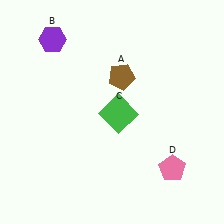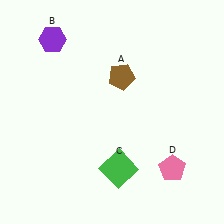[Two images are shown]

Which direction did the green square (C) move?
The green square (C) moved down.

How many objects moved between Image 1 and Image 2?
1 object moved between the two images.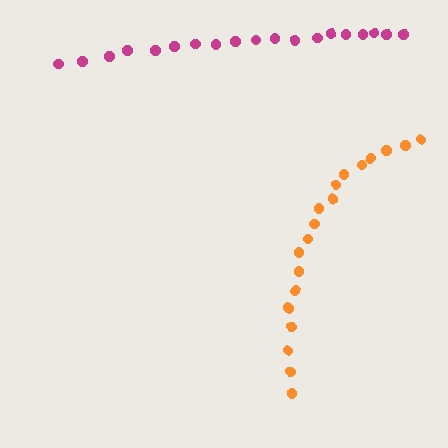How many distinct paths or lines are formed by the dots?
There are 2 distinct paths.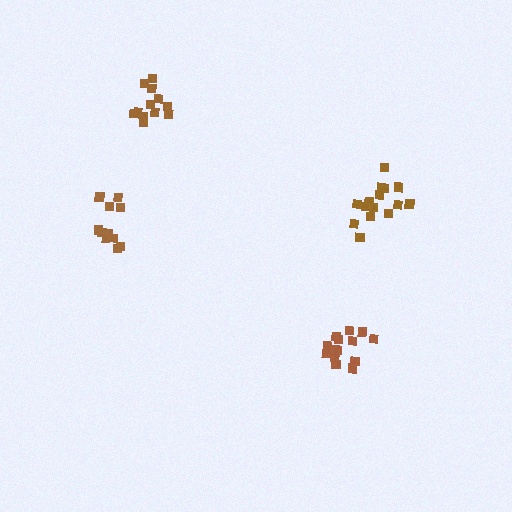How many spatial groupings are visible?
There are 4 spatial groupings.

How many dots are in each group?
Group 1: 11 dots, Group 2: 16 dots, Group 3: 15 dots, Group 4: 12 dots (54 total).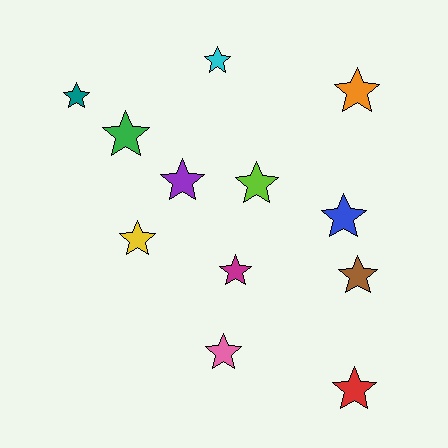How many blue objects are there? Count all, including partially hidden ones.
There is 1 blue object.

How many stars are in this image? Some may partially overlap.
There are 12 stars.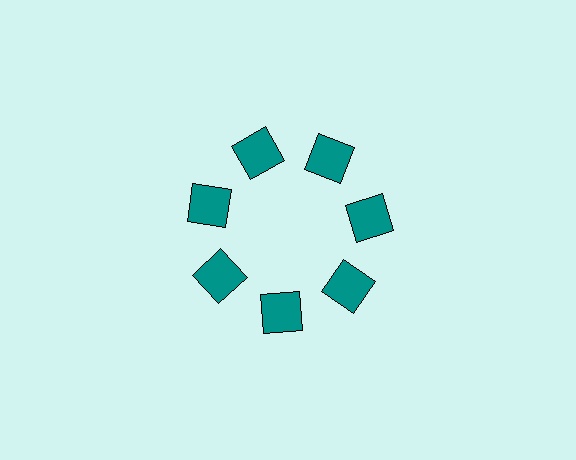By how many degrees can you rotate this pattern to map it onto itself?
The pattern maps onto itself every 51 degrees of rotation.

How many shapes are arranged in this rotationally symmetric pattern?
There are 7 shapes, arranged in 7 groups of 1.